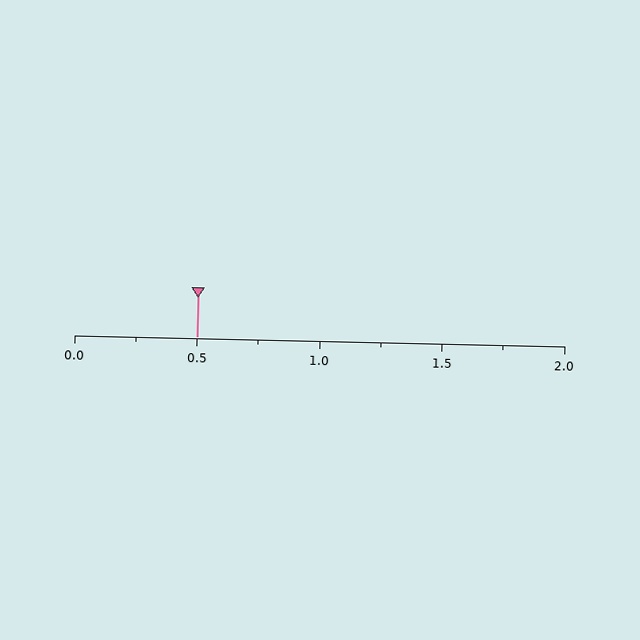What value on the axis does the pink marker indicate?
The marker indicates approximately 0.5.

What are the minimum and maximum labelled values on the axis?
The axis runs from 0.0 to 2.0.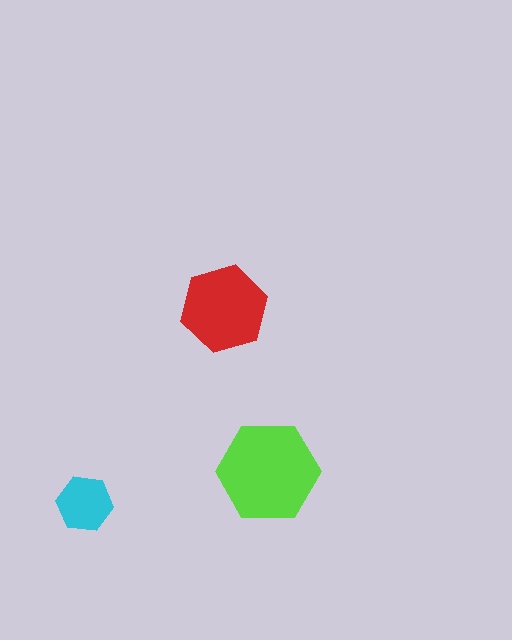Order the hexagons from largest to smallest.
the lime one, the red one, the cyan one.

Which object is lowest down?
The cyan hexagon is bottommost.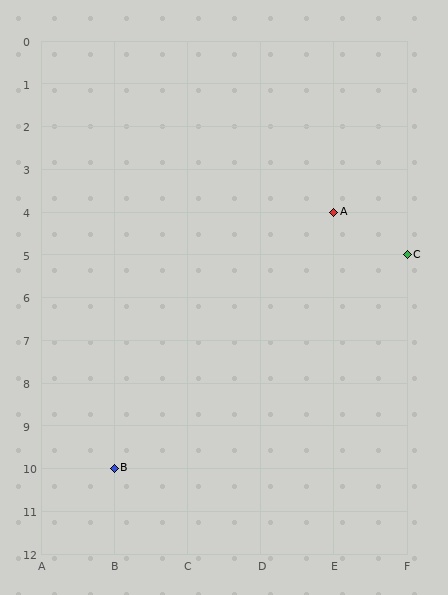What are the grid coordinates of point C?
Point C is at grid coordinates (F, 5).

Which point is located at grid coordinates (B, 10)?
Point B is at (B, 10).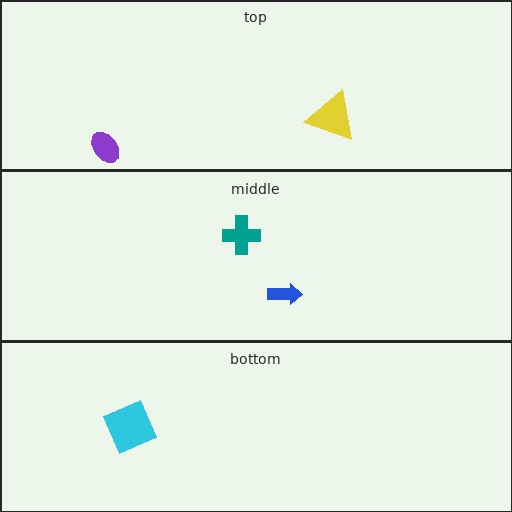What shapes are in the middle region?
The teal cross, the blue arrow.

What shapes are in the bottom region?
The cyan square.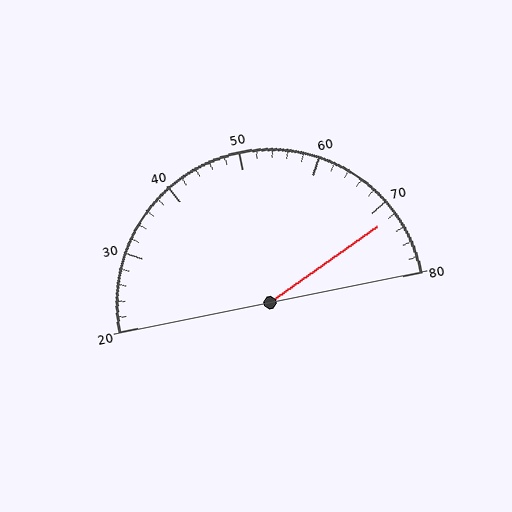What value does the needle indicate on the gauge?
The needle indicates approximately 72.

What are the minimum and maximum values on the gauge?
The gauge ranges from 20 to 80.